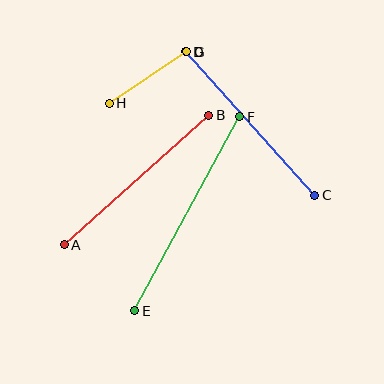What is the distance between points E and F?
The distance is approximately 220 pixels.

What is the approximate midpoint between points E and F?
The midpoint is at approximately (187, 214) pixels.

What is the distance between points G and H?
The distance is approximately 93 pixels.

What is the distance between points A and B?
The distance is approximately 194 pixels.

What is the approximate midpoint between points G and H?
The midpoint is at approximately (148, 78) pixels.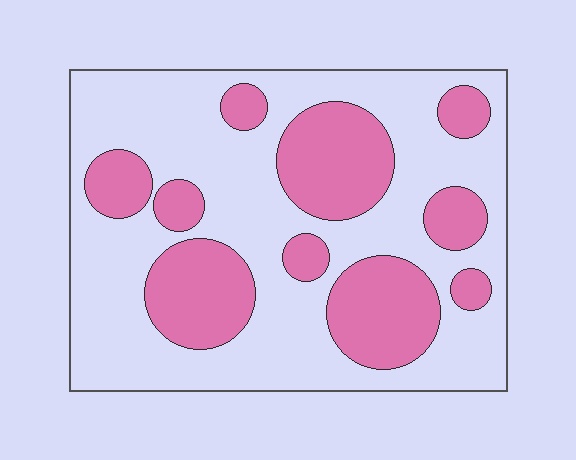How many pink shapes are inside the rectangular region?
10.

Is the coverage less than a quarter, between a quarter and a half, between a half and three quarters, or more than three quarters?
Between a quarter and a half.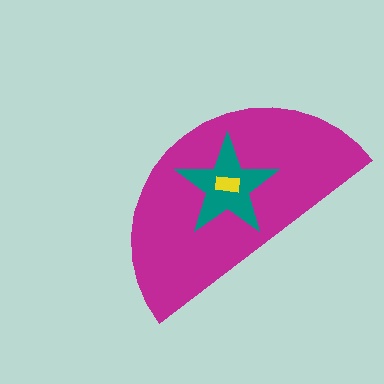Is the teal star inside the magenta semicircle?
Yes.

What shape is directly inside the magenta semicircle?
The teal star.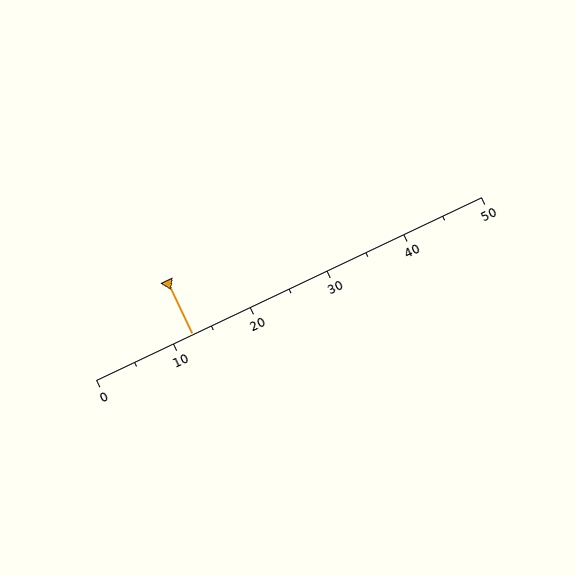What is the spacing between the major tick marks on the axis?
The major ticks are spaced 10 apart.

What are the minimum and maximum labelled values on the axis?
The axis runs from 0 to 50.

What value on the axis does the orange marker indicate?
The marker indicates approximately 12.5.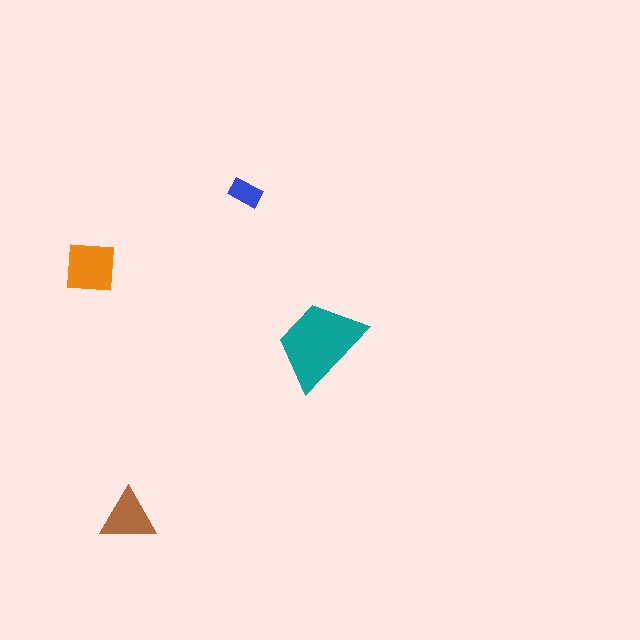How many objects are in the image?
There are 4 objects in the image.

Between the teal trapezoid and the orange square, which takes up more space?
The teal trapezoid.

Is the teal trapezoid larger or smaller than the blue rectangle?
Larger.